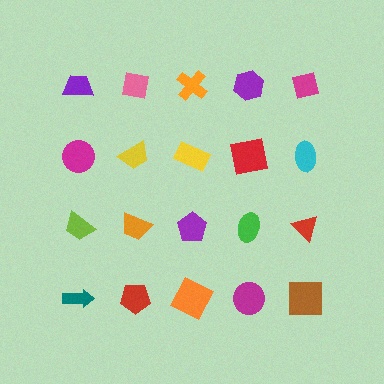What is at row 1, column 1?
A purple trapezoid.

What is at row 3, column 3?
A purple pentagon.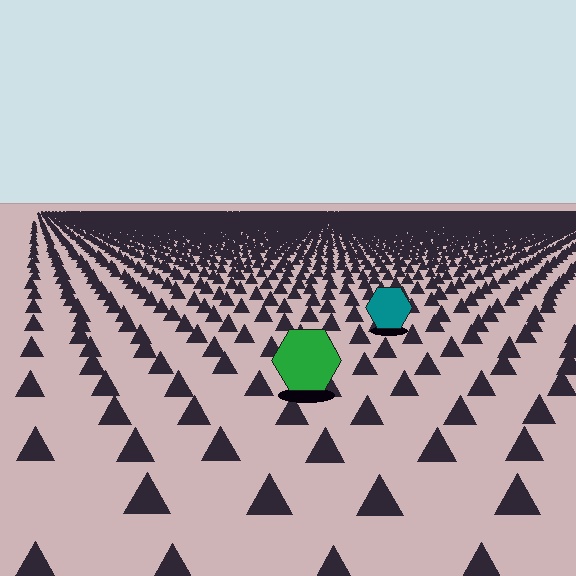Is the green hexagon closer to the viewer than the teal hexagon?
Yes. The green hexagon is closer — you can tell from the texture gradient: the ground texture is coarser near it.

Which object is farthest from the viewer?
The teal hexagon is farthest from the viewer. It appears smaller and the ground texture around it is denser.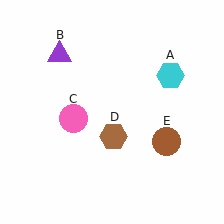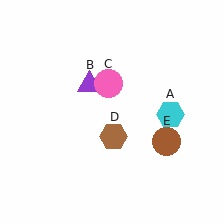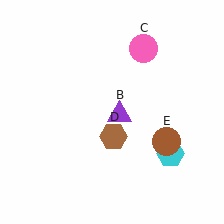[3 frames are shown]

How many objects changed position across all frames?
3 objects changed position: cyan hexagon (object A), purple triangle (object B), pink circle (object C).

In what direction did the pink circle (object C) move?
The pink circle (object C) moved up and to the right.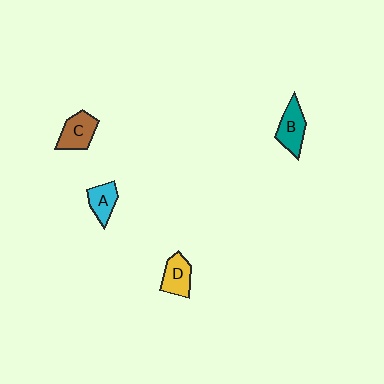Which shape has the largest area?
Shape B (teal).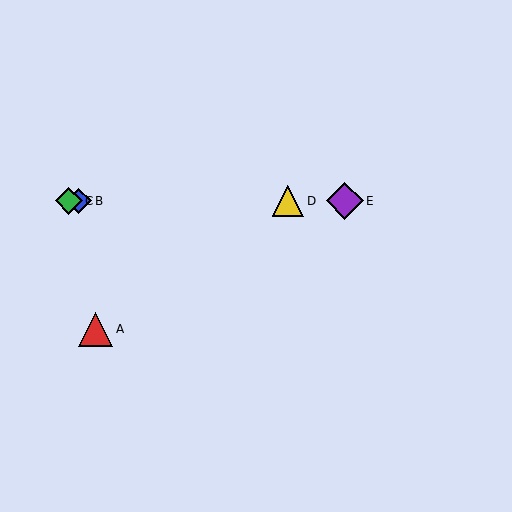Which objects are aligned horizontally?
Objects B, C, D, E are aligned horizontally.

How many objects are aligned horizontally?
4 objects (B, C, D, E) are aligned horizontally.